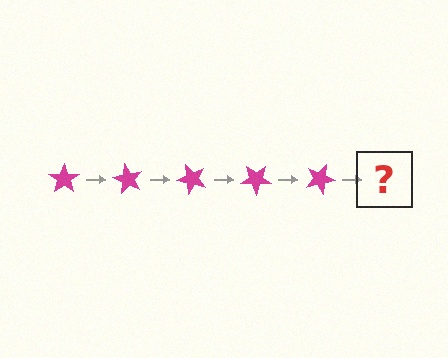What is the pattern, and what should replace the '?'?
The pattern is that the star rotates 60 degrees each step. The '?' should be a magenta star rotated 300 degrees.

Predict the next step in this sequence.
The next step is a magenta star rotated 300 degrees.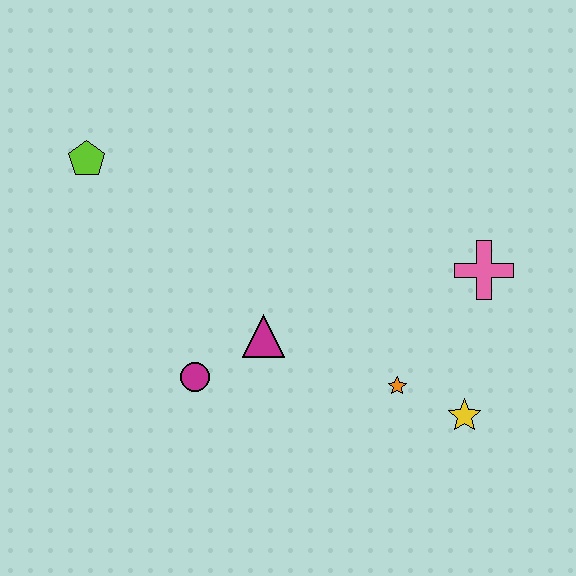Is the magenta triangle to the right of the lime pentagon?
Yes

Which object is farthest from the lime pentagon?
The yellow star is farthest from the lime pentagon.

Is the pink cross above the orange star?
Yes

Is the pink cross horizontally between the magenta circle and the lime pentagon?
No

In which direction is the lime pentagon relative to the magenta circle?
The lime pentagon is above the magenta circle.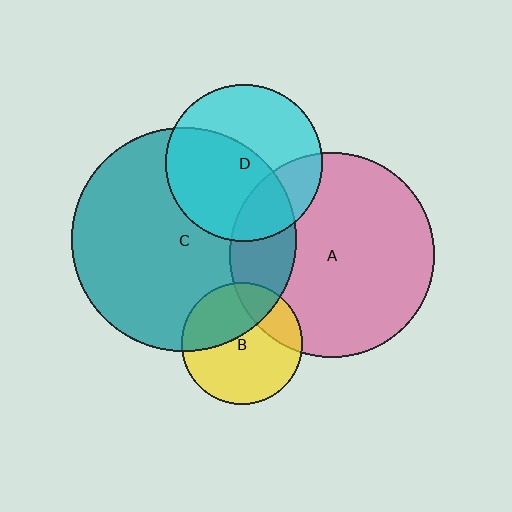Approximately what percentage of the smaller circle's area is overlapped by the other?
Approximately 20%.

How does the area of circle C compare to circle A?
Approximately 1.2 times.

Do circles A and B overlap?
Yes.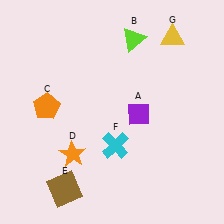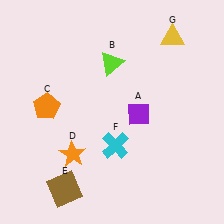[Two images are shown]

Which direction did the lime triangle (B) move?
The lime triangle (B) moved down.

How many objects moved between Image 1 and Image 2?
1 object moved between the two images.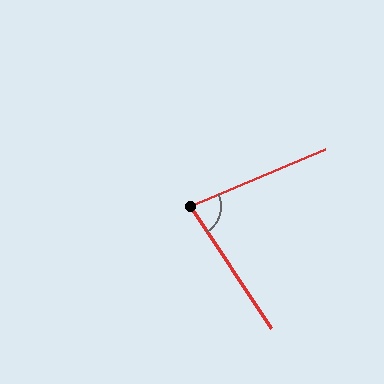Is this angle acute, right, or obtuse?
It is acute.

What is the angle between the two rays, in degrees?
Approximately 79 degrees.